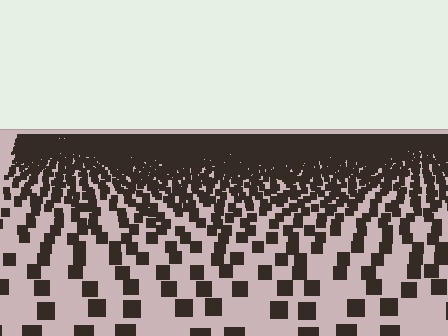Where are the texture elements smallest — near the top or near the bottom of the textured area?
Near the top.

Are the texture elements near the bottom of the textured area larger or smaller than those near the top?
Larger. Near the bottom, elements are closer to the viewer and appear at a bigger on-screen size.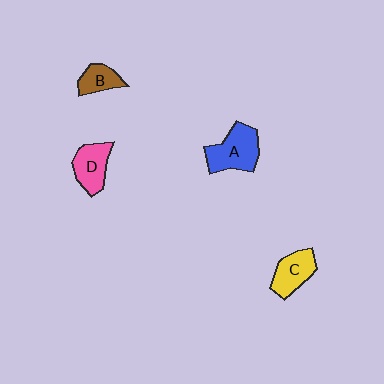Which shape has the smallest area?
Shape B (brown).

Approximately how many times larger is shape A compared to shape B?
Approximately 1.9 times.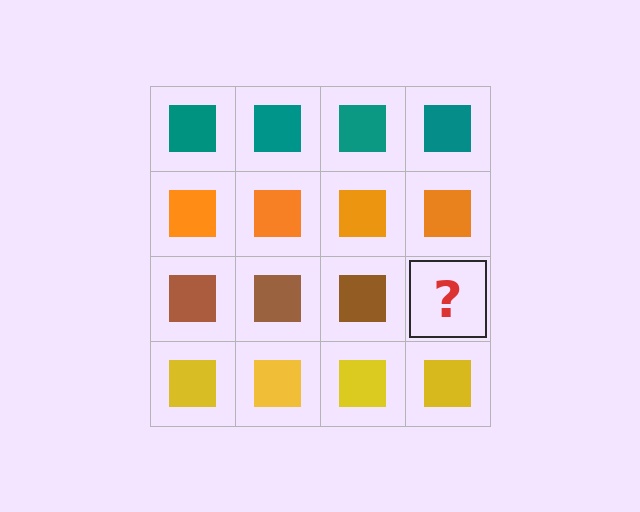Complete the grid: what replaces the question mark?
The question mark should be replaced with a brown square.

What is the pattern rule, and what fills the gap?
The rule is that each row has a consistent color. The gap should be filled with a brown square.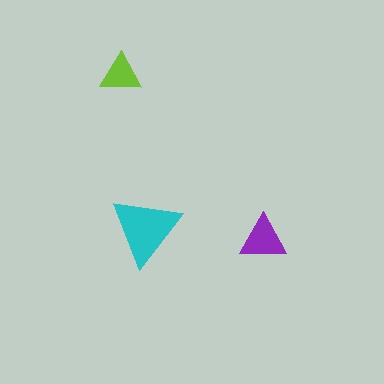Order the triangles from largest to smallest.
the cyan one, the purple one, the lime one.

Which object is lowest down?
The purple triangle is bottommost.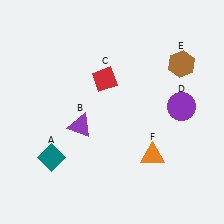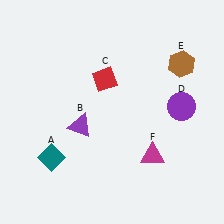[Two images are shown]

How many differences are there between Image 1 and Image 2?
There is 1 difference between the two images.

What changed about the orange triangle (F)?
In Image 1, F is orange. In Image 2, it changed to magenta.